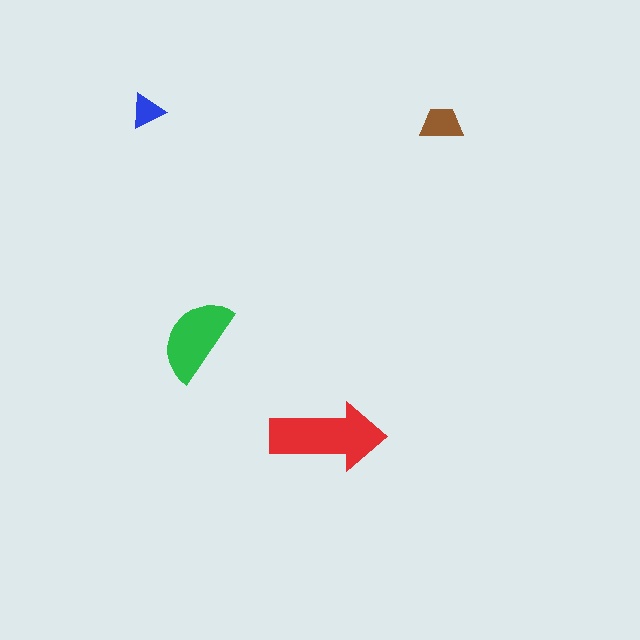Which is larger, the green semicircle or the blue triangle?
The green semicircle.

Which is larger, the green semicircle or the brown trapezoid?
The green semicircle.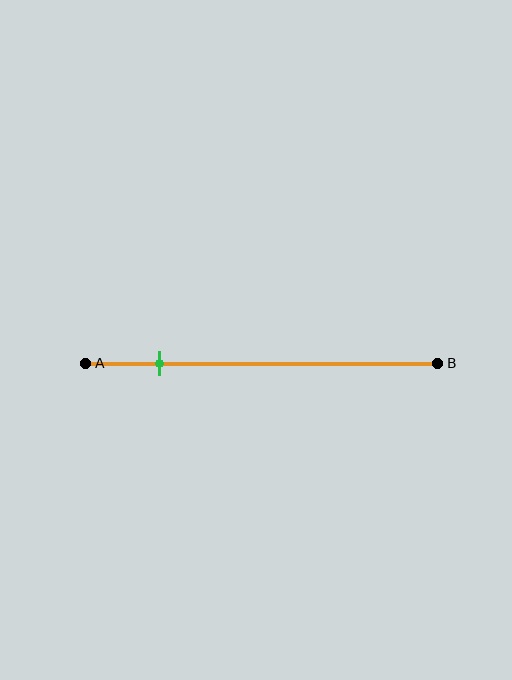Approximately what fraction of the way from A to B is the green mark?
The green mark is approximately 20% of the way from A to B.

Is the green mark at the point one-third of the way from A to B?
No, the mark is at about 20% from A, not at the 33% one-third point.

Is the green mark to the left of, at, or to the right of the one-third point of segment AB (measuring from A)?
The green mark is to the left of the one-third point of segment AB.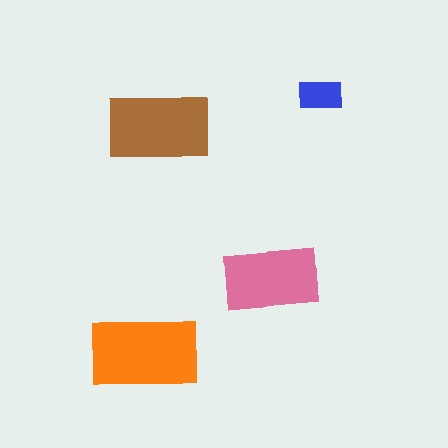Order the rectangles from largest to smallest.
the orange one, the brown one, the pink one, the blue one.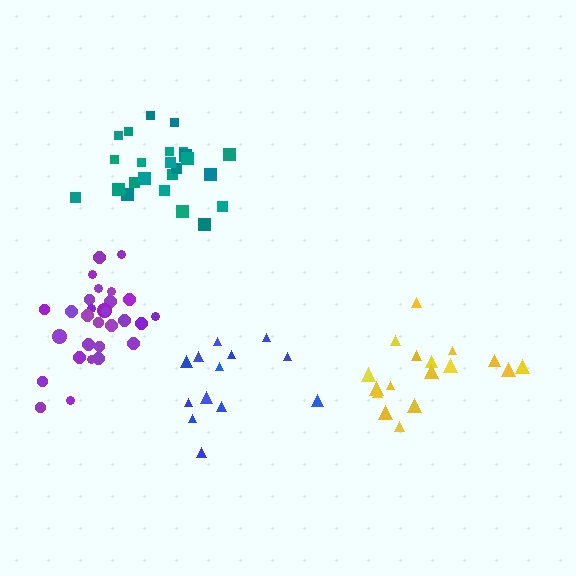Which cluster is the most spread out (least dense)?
Yellow.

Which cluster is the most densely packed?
Purple.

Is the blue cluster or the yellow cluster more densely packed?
Blue.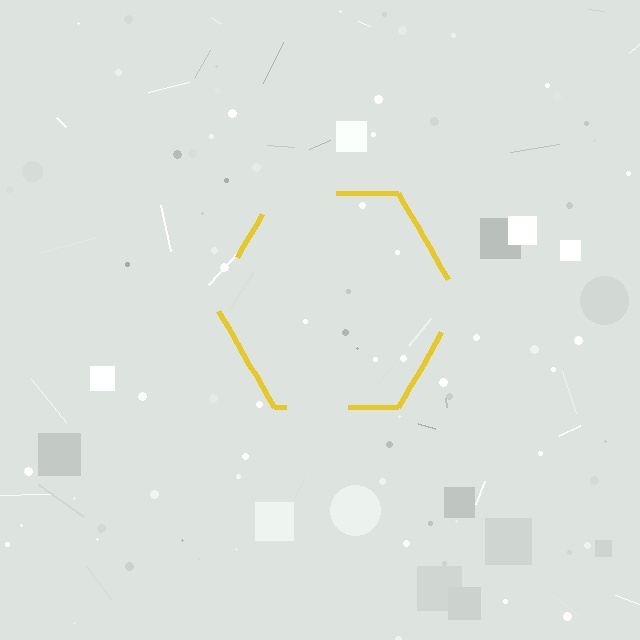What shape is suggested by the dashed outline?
The dashed outline suggests a hexagon.